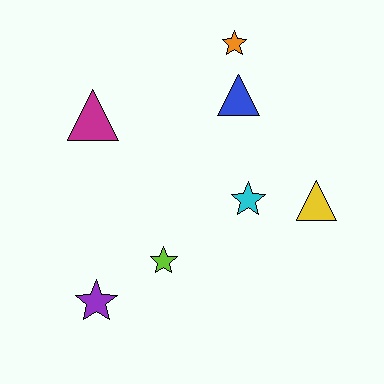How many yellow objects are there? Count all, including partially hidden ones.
There is 1 yellow object.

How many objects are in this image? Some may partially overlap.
There are 7 objects.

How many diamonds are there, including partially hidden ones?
There are no diamonds.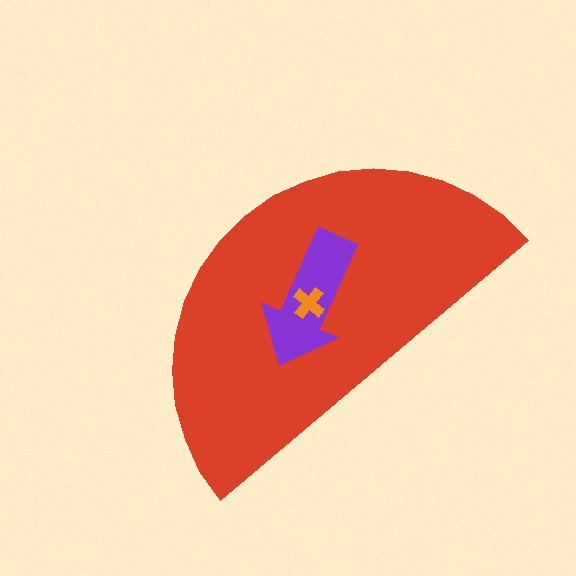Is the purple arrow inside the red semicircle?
Yes.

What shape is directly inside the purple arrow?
The orange cross.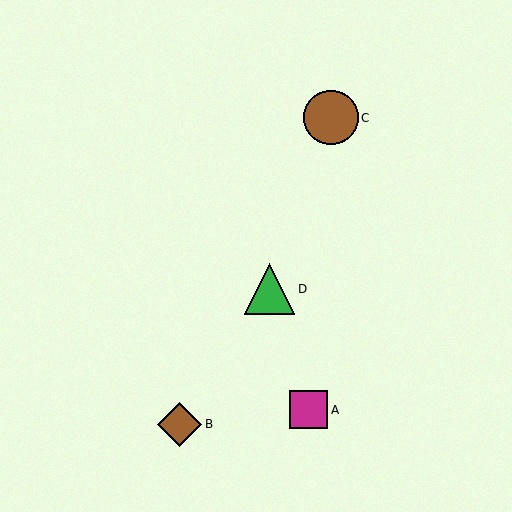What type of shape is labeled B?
Shape B is a brown diamond.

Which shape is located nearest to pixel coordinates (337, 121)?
The brown circle (labeled C) at (331, 118) is nearest to that location.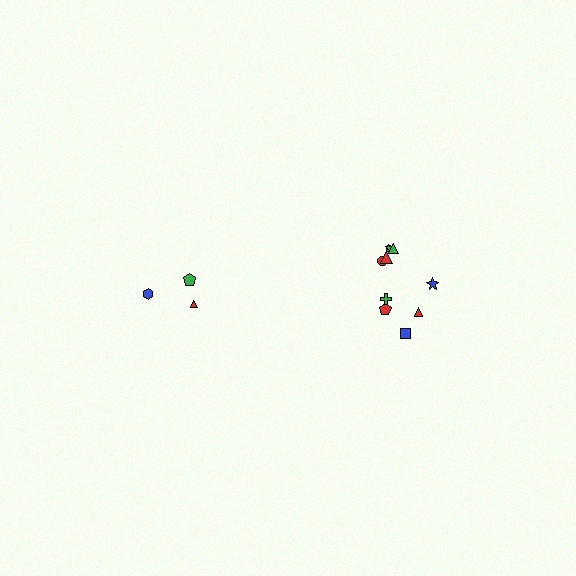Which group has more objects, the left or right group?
The right group.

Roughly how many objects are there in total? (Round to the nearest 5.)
Roughly 15 objects in total.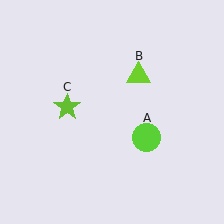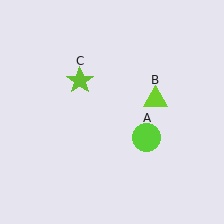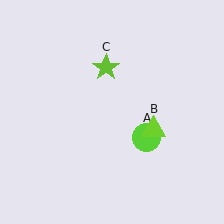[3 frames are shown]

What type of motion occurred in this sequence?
The lime triangle (object B), lime star (object C) rotated clockwise around the center of the scene.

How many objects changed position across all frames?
2 objects changed position: lime triangle (object B), lime star (object C).